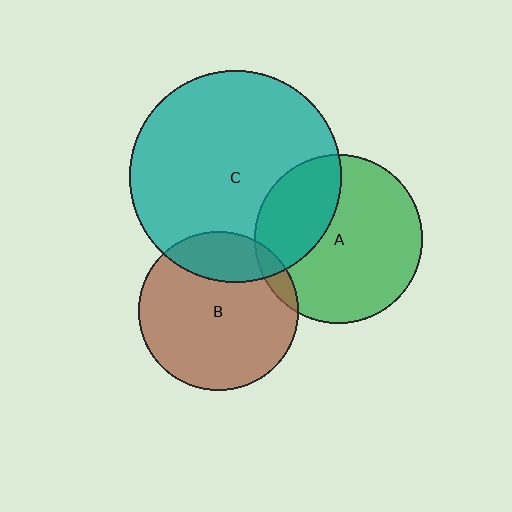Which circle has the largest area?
Circle C (teal).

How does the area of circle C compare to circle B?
Approximately 1.8 times.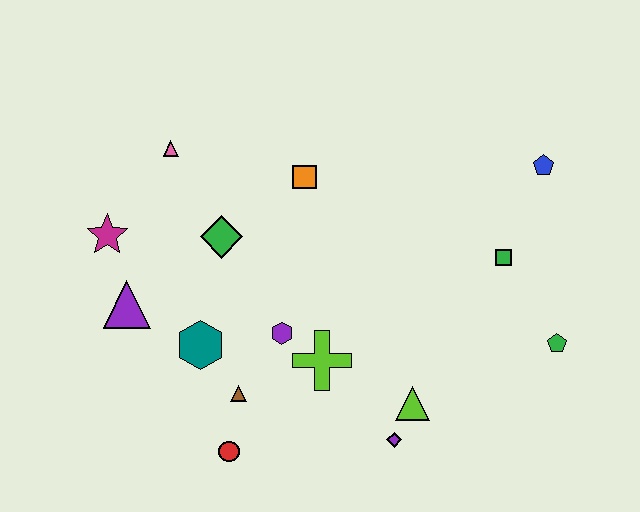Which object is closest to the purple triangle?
The magenta star is closest to the purple triangle.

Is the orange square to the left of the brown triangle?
No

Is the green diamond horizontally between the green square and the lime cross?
No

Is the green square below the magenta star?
Yes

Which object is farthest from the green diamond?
The green pentagon is farthest from the green diamond.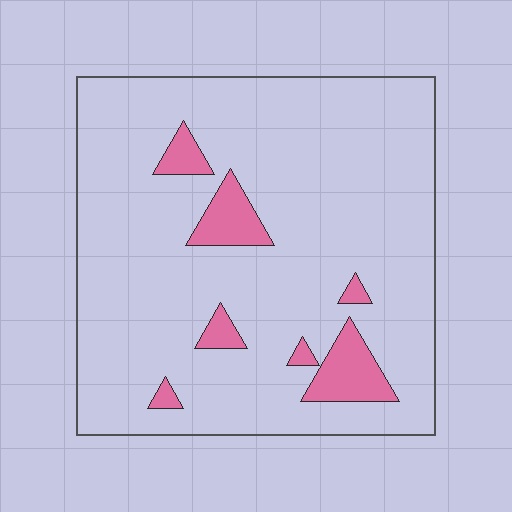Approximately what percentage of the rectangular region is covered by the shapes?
Approximately 10%.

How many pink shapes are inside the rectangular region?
7.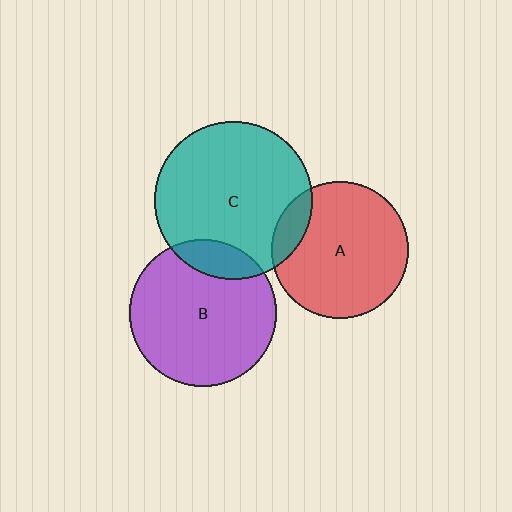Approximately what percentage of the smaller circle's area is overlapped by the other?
Approximately 10%.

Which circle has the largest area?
Circle C (teal).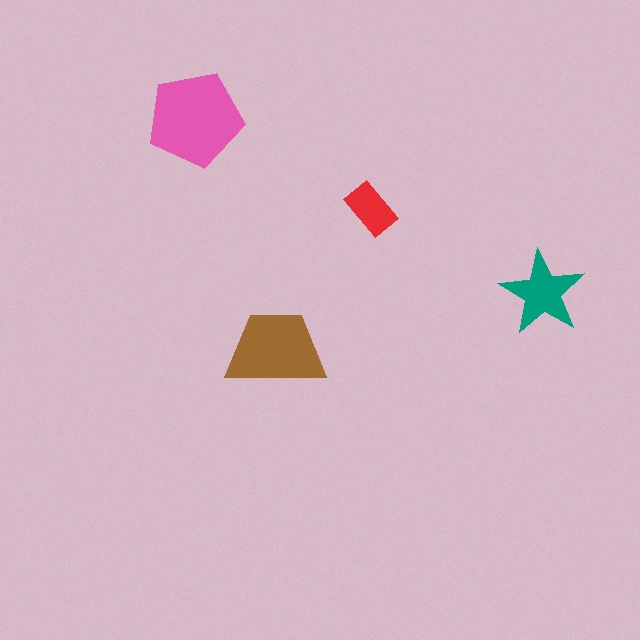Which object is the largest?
The pink pentagon.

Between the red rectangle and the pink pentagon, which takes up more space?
The pink pentagon.